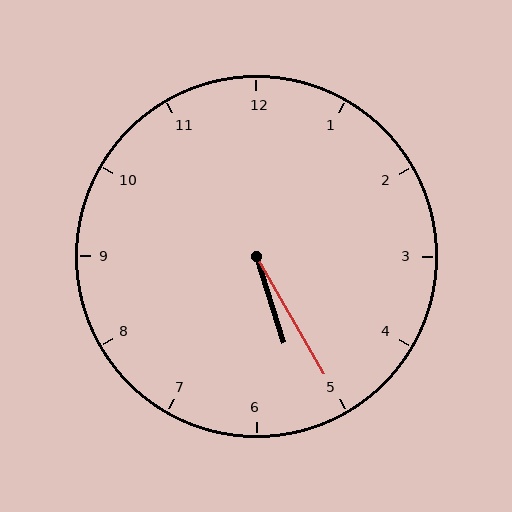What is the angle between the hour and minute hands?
Approximately 12 degrees.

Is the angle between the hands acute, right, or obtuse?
It is acute.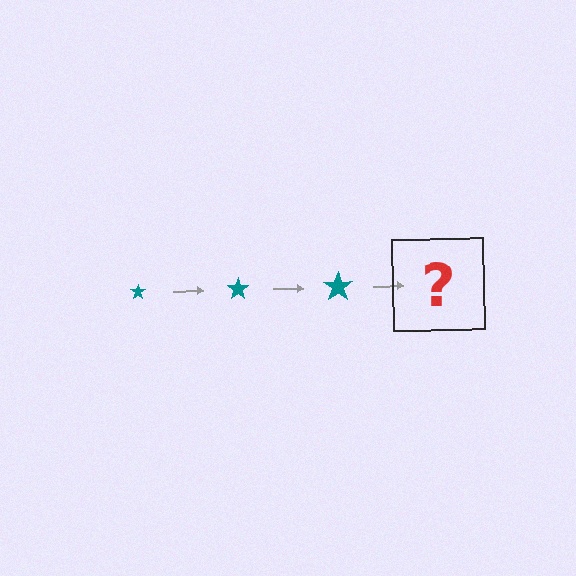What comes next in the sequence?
The next element should be a teal star, larger than the previous one.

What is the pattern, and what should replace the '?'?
The pattern is that the star gets progressively larger each step. The '?' should be a teal star, larger than the previous one.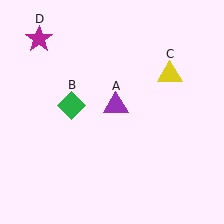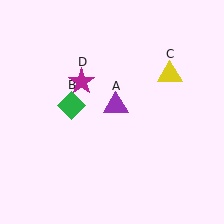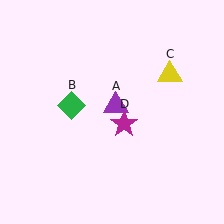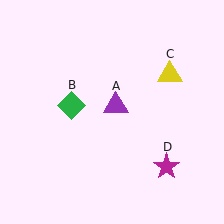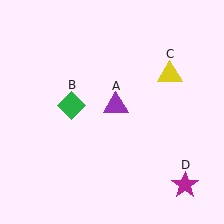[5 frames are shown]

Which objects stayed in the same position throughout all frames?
Purple triangle (object A) and green diamond (object B) and yellow triangle (object C) remained stationary.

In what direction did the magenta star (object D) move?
The magenta star (object D) moved down and to the right.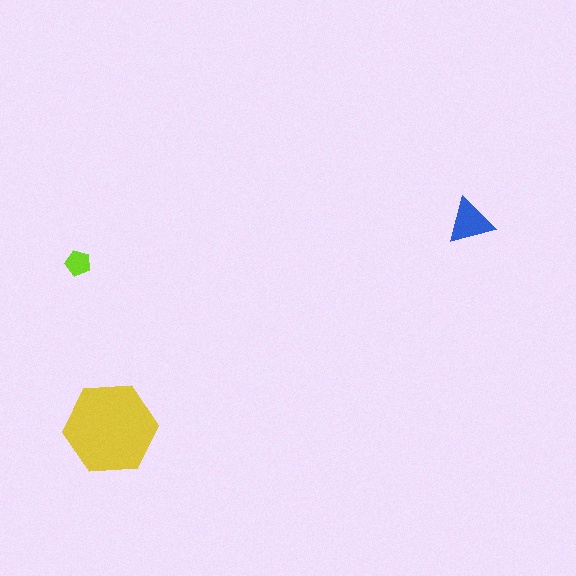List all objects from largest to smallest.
The yellow hexagon, the blue triangle, the lime pentagon.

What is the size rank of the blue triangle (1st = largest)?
2nd.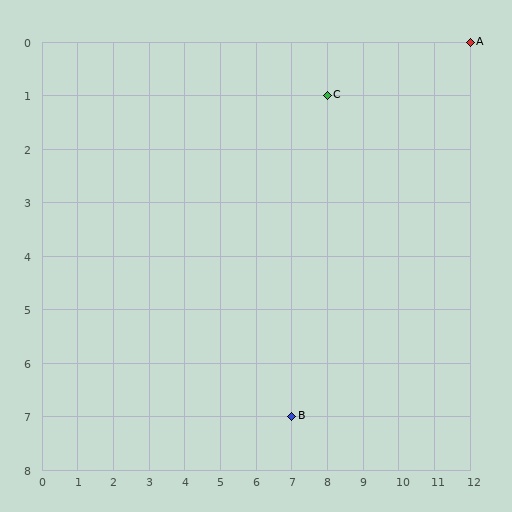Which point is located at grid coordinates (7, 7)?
Point B is at (7, 7).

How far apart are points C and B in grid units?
Points C and B are 1 column and 6 rows apart (about 6.1 grid units diagonally).